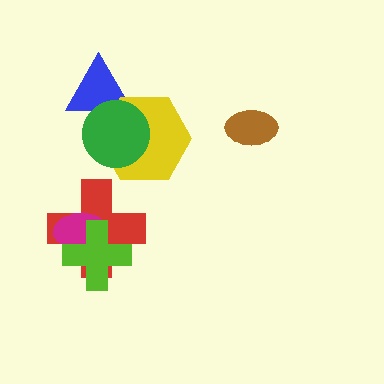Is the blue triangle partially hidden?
Yes, it is partially covered by another shape.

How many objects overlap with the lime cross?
2 objects overlap with the lime cross.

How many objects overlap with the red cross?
2 objects overlap with the red cross.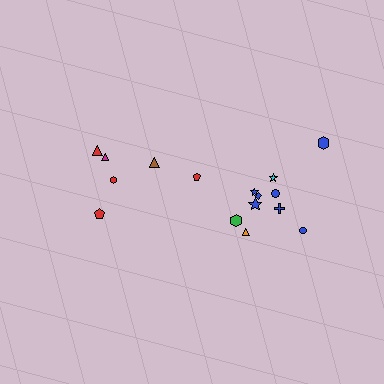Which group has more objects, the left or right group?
The right group.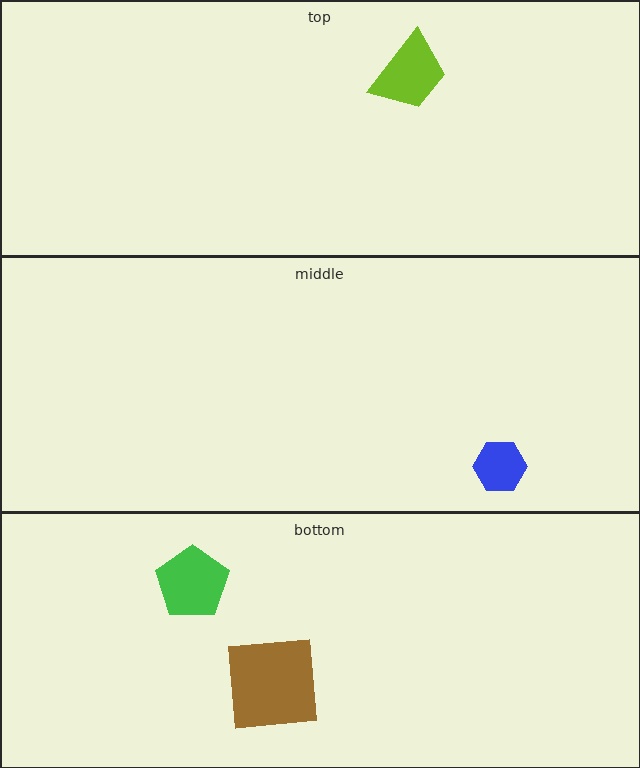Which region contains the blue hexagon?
The middle region.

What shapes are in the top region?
The lime trapezoid.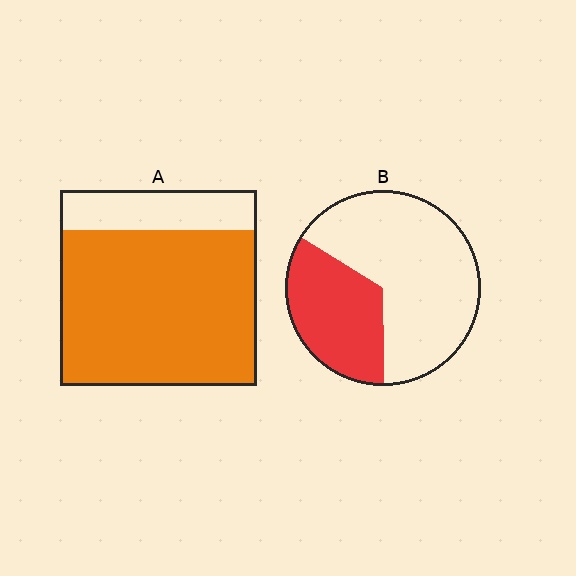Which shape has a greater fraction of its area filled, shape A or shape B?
Shape A.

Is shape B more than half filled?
No.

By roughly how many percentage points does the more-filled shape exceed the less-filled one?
By roughly 45 percentage points (A over B).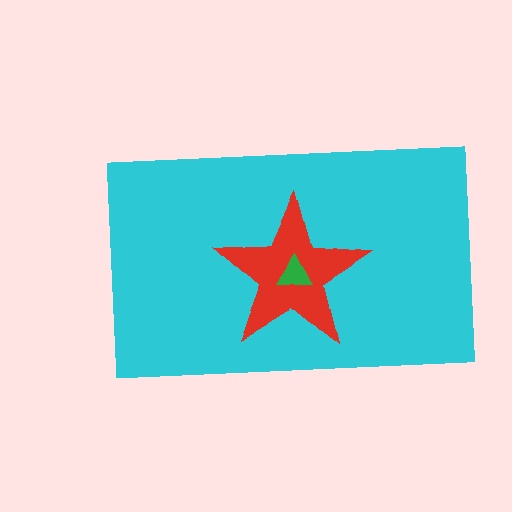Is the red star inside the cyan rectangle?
Yes.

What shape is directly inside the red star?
The green triangle.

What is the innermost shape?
The green triangle.